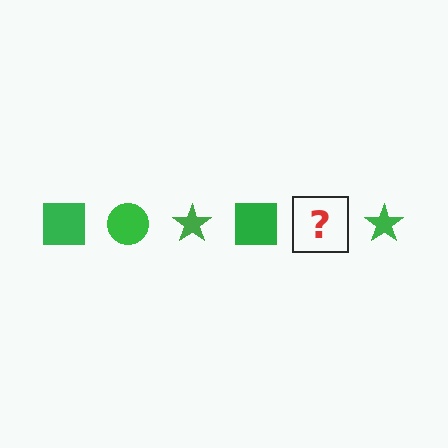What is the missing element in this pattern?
The missing element is a green circle.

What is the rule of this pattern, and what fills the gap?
The rule is that the pattern cycles through square, circle, star shapes in green. The gap should be filled with a green circle.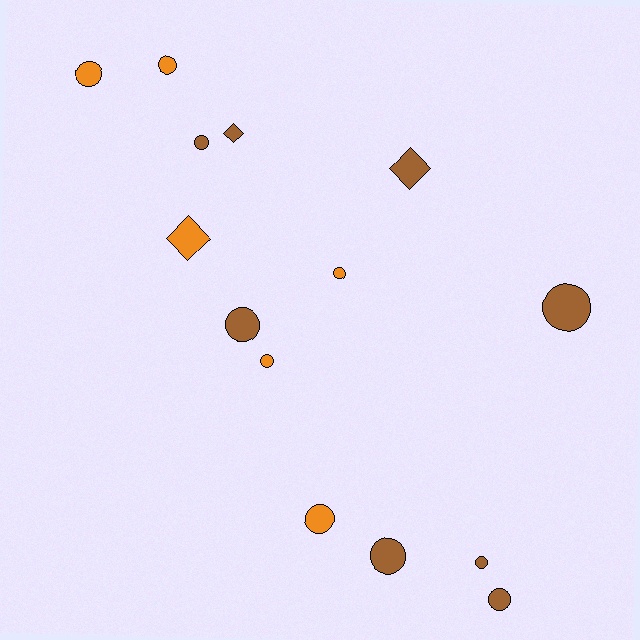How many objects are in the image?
There are 14 objects.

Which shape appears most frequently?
Circle, with 11 objects.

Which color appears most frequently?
Brown, with 8 objects.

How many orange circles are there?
There are 5 orange circles.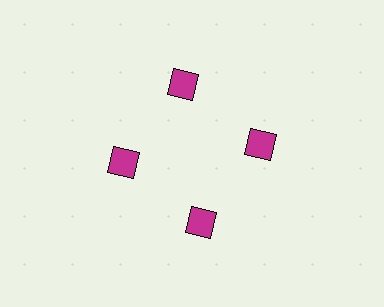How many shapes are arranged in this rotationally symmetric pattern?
There are 4 shapes, arranged in 4 groups of 1.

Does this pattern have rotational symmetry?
Yes, this pattern has 4-fold rotational symmetry. It looks the same after rotating 90 degrees around the center.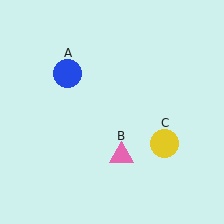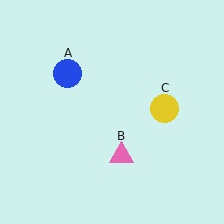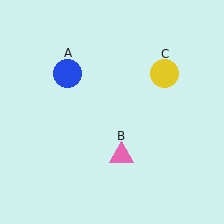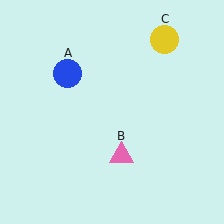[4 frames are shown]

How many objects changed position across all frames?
1 object changed position: yellow circle (object C).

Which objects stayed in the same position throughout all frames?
Blue circle (object A) and pink triangle (object B) remained stationary.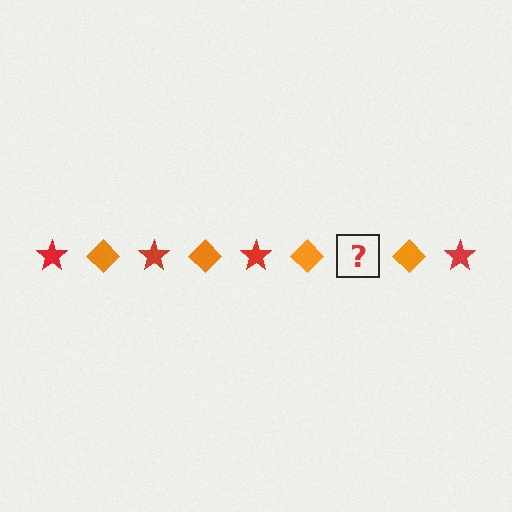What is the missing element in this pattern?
The missing element is a red star.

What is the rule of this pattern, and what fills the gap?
The rule is that the pattern alternates between red star and orange diamond. The gap should be filled with a red star.